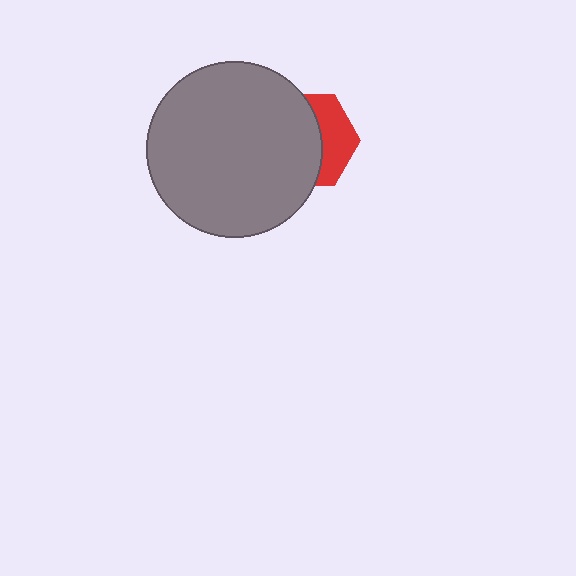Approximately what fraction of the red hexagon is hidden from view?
Roughly 62% of the red hexagon is hidden behind the gray circle.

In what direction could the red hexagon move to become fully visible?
The red hexagon could move right. That would shift it out from behind the gray circle entirely.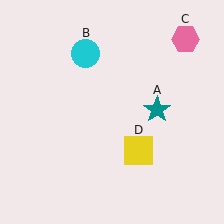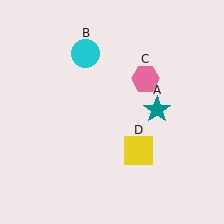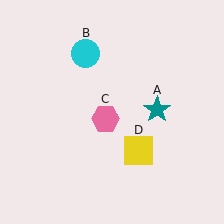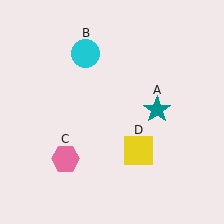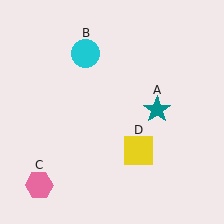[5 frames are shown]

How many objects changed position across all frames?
1 object changed position: pink hexagon (object C).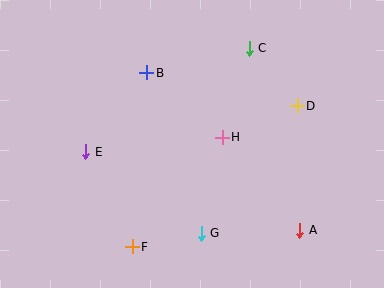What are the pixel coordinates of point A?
Point A is at (300, 230).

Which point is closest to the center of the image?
Point H at (222, 137) is closest to the center.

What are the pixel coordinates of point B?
Point B is at (147, 73).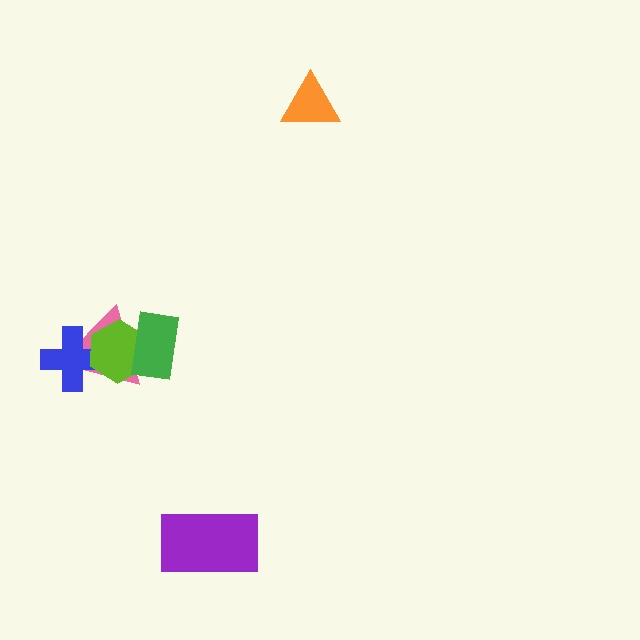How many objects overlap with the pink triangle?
3 objects overlap with the pink triangle.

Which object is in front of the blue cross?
The lime hexagon is in front of the blue cross.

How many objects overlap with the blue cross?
2 objects overlap with the blue cross.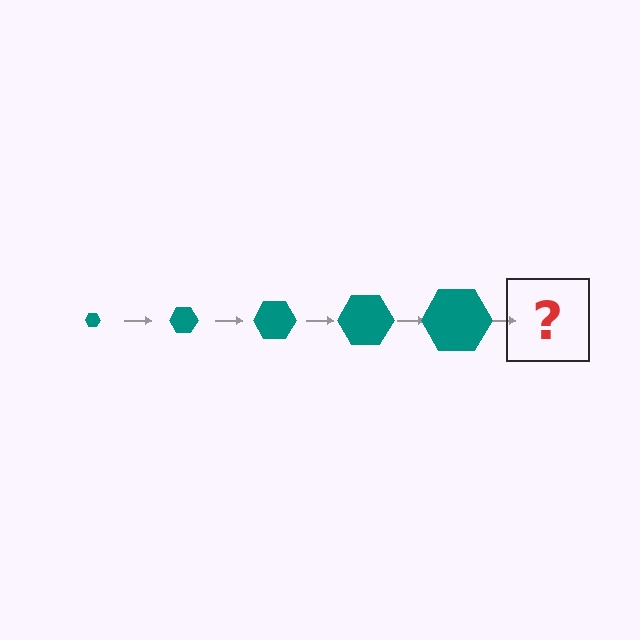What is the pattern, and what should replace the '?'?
The pattern is that the hexagon gets progressively larger each step. The '?' should be a teal hexagon, larger than the previous one.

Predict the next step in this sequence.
The next step is a teal hexagon, larger than the previous one.